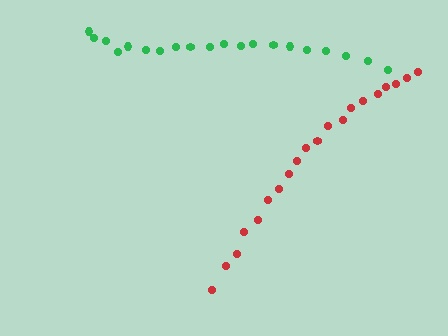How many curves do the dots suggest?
There are 2 distinct paths.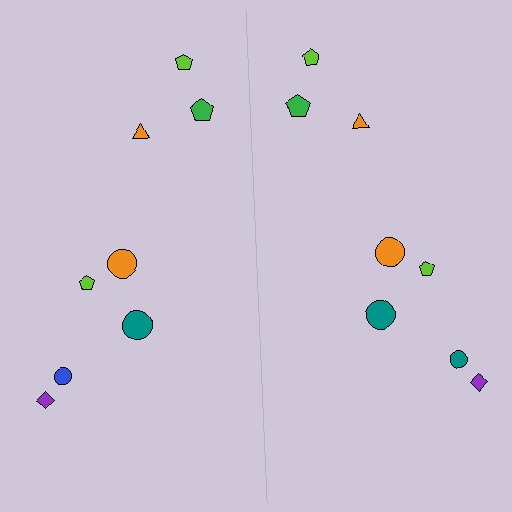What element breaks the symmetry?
The teal circle on the right side breaks the symmetry — its mirror counterpart is blue.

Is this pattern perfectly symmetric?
No, the pattern is not perfectly symmetric. The teal circle on the right side breaks the symmetry — its mirror counterpart is blue.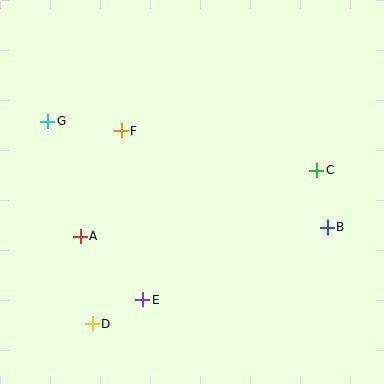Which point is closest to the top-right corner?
Point C is closest to the top-right corner.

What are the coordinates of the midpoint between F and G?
The midpoint between F and G is at (84, 126).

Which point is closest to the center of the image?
Point F at (121, 131) is closest to the center.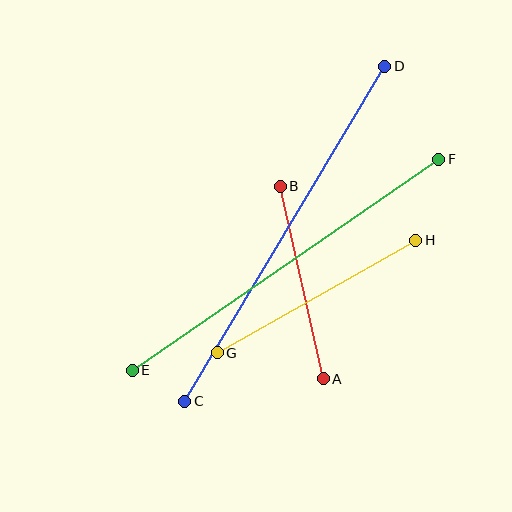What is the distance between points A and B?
The distance is approximately 197 pixels.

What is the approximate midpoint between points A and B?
The midpoint is at approximately (302, 283) pixels.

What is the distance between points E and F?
The distance is approximately 372 pixels.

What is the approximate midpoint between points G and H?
The midpoint is at approximately (317, 296) pixels.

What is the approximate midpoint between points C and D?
The midpoint is at approximately (285, 234) pixels.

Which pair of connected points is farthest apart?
Points C and D are farthest apart.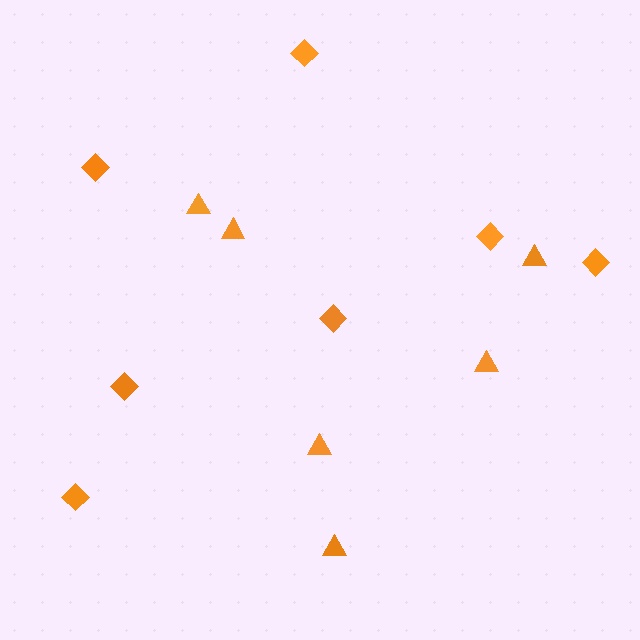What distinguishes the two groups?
There are 2 groups: one group of diamonds (7) and one group of triangles (6).